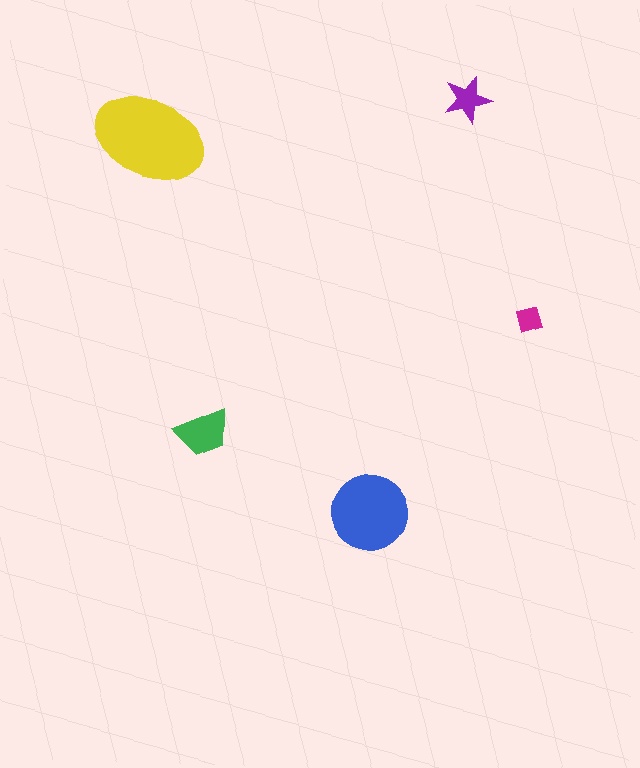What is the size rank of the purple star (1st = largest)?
4th.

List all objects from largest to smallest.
The yellow ellipse, the blue circle, the green trapezoid, the purple star, the magenta diamond.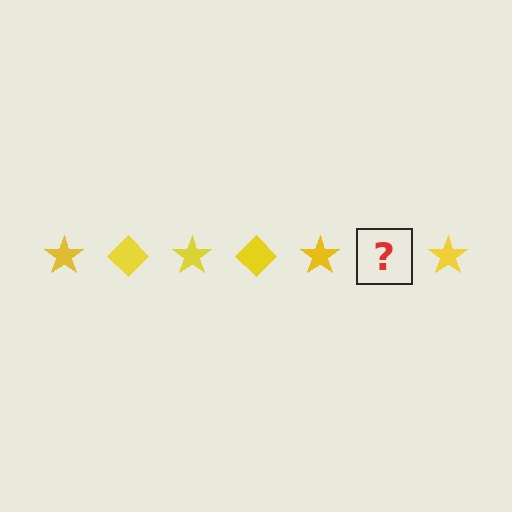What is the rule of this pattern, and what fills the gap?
The rule is that the pattern cycles through star, diamond shapes in yellow. The gap should be filled with a yellow diamond.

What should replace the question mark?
The question mark should be replaced with a yellow diamond.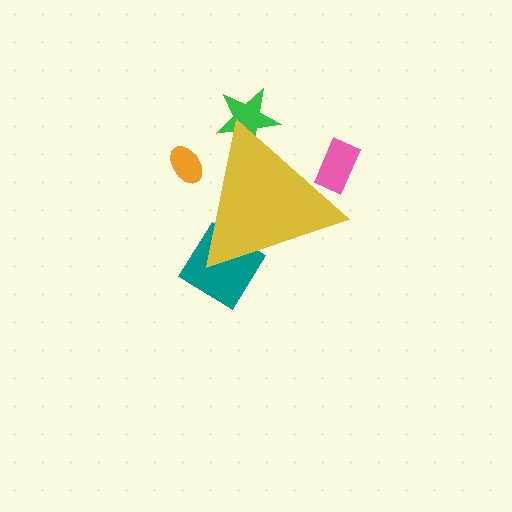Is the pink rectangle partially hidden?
Yes, the pink rectangle is partially hidden behind the yellow triangle.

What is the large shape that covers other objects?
A yellow triangle.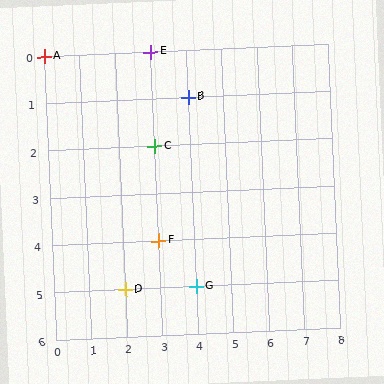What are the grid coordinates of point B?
Point B is at grid coordinates (4, 1).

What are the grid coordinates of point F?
Point F is at grid coordinates (3, 4).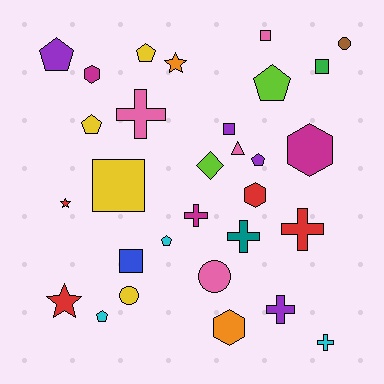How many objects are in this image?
There are 30 objects.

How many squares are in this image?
There are 5 squares.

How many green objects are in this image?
There is 1 green object.